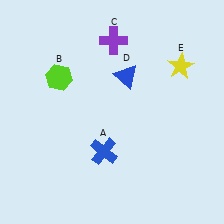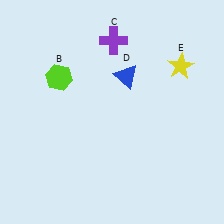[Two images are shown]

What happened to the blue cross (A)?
The blue cross (A) was removed in Image 2. It was in the bottom-left area of Image 1.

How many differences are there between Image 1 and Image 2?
There is 1 difference between the two images.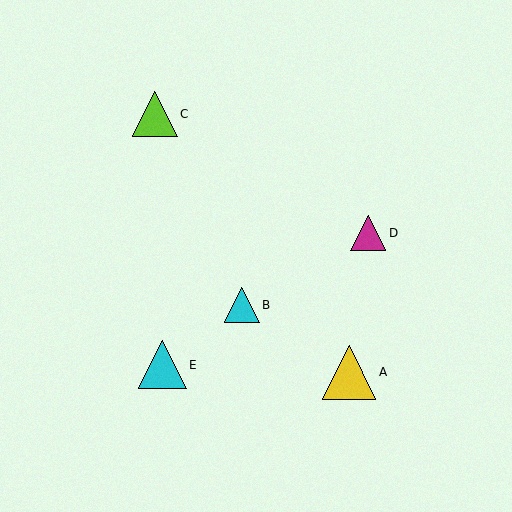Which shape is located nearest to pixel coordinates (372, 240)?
The magenta triangle (labeled D) at (368, 233) is nearest to that location.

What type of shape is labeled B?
Shape B is a cyan triangle.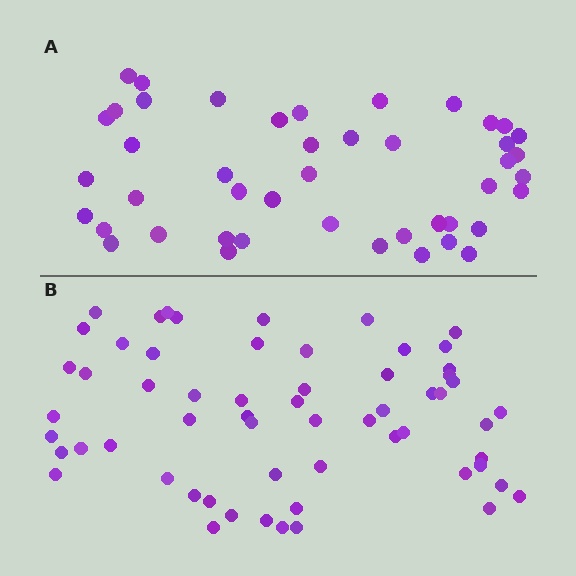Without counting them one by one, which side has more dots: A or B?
Region B (the bottom region) has more dots.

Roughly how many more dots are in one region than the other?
Region B has approximately 15 more dots than region A.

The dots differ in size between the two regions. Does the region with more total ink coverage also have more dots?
No. Region A has more total ink coverage because its dots are larger, but region B actually contains more individual dots. Total area can be misleading — the number of items is what matters here.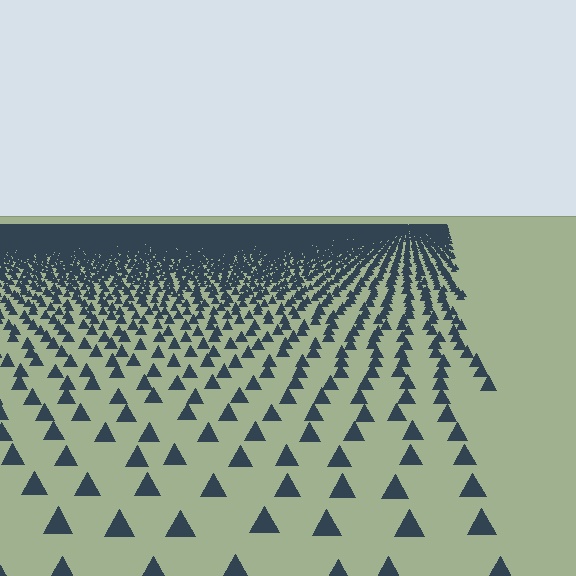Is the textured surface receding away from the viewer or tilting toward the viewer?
The surface is receding away from the viewer. Texture elements get smaller and denser toward the top.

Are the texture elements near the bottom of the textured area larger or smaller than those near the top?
Larger. Near the bottom, elements are closer to the viewer and appear at a bigger on-screen size.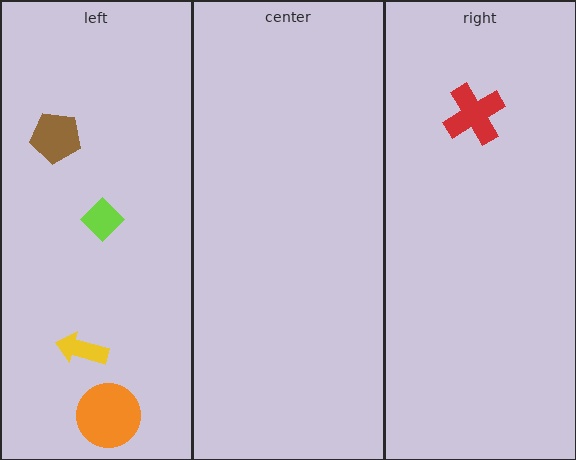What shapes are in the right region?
The red cross.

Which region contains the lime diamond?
The left region.